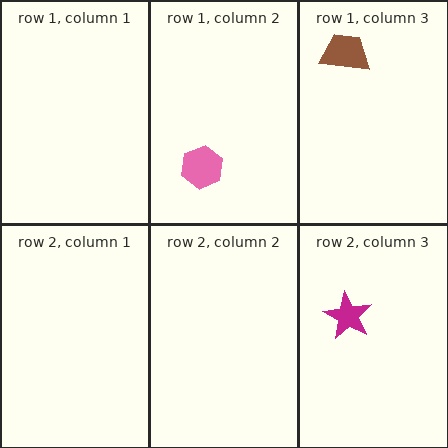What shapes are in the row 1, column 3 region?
The brown trapezoid.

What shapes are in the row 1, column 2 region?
The pink hexagon.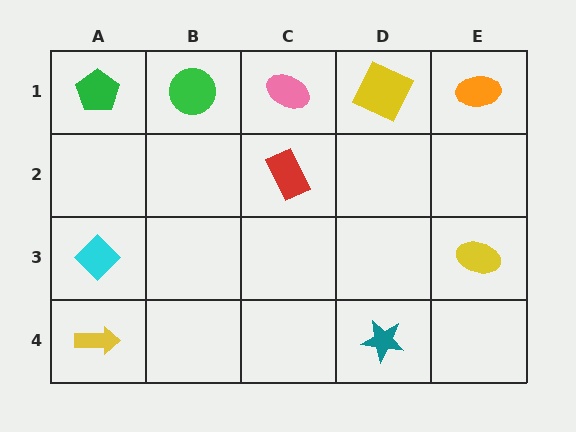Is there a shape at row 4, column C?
No, that cell is empty.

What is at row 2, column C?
A red rectangle.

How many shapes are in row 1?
5 shapes.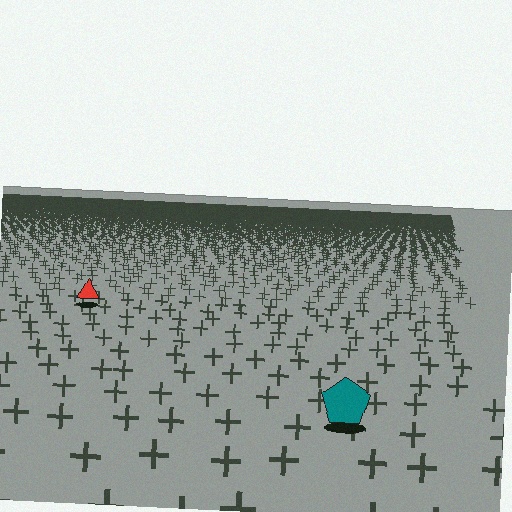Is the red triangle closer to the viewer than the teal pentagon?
No. The teal pentagon is closer — you can tell from the texture gradient: the ground texture is coarser near it.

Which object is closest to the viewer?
The teal pentagon is closest. The texture marks near it are larger and more spread out.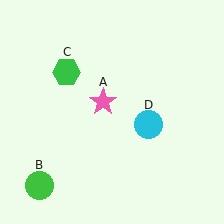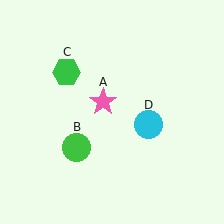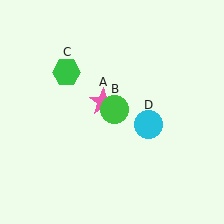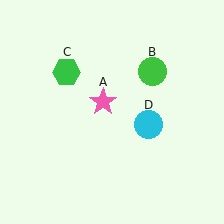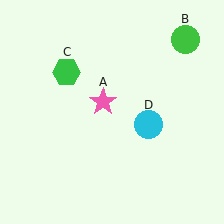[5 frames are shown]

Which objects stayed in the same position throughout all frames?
Pink star (object A) and green hexagon (object C) and cyan circle (object D) remained stationary.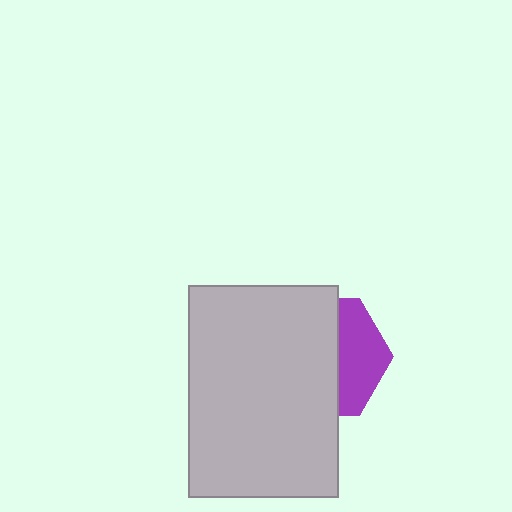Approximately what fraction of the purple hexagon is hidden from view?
Roughly 63% of the purple hexagon is hidden behind the light gray rectangle.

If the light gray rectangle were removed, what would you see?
You would see the complete purple hexagon.